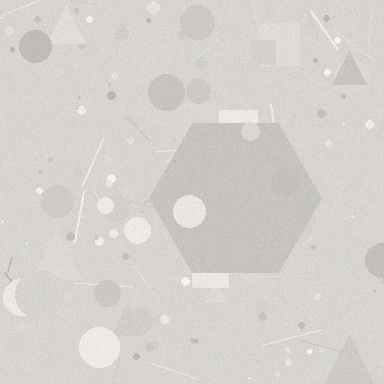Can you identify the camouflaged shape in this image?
The camouflaged shape is a hexagon.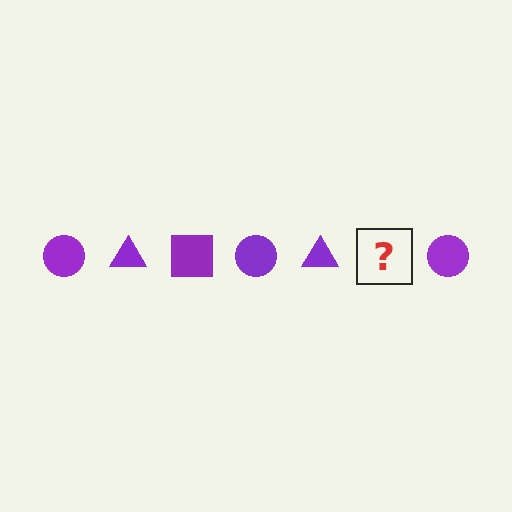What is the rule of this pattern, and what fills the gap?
The rule is that the pattern cycles through circle, triangle, square shapes in purple. The gap should be filled with a purple square.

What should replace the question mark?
The question mark should be replaced with a purple square.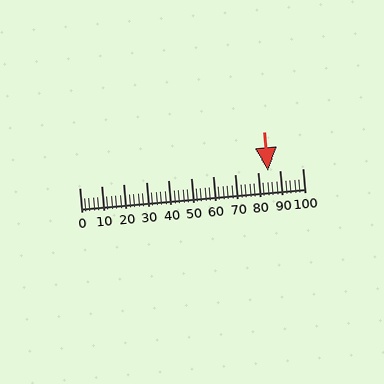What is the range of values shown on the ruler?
The ruler shows values from 0 to 100.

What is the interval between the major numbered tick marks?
The major tick marks are spaced 10 units apart.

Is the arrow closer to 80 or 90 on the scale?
The arrow is closer to 80.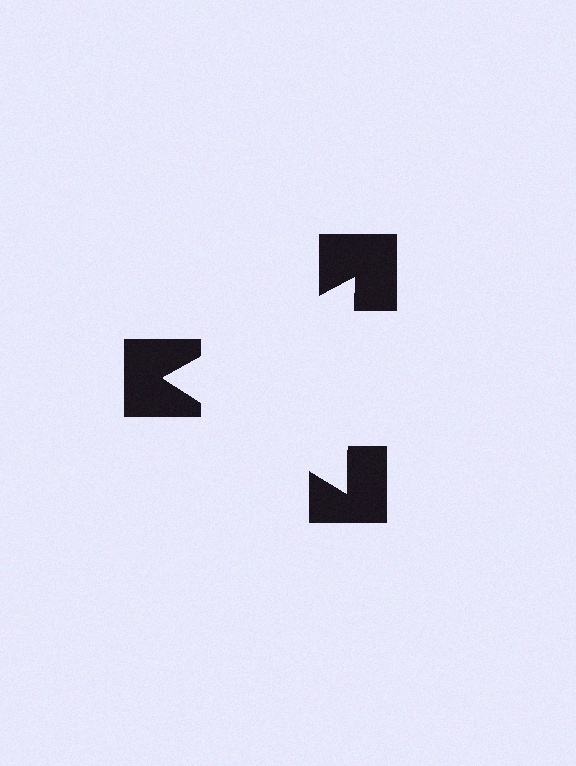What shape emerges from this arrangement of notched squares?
An illusory triangle — its edges are inferred from the aligned wedge cuts in the notched squares, not physically drawn.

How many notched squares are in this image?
There are 3 — one at each vertex of the illusory triangle.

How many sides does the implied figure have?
3 sides.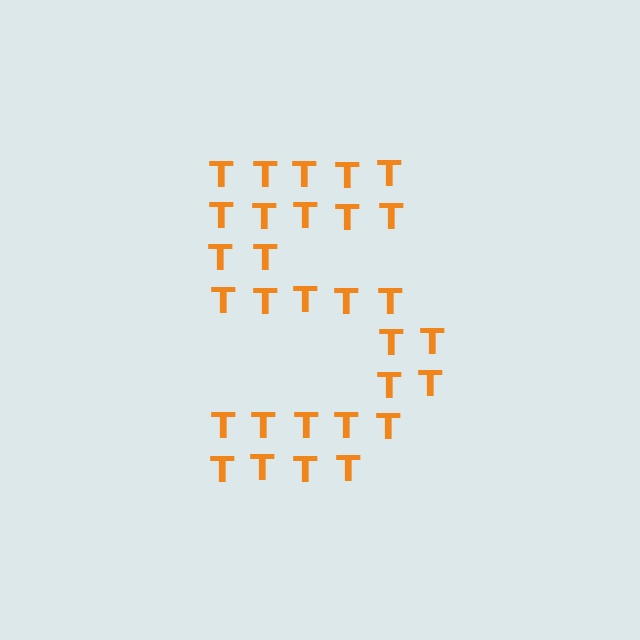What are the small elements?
The small elements are letter T's.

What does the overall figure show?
The overall figure shows the digit 5.